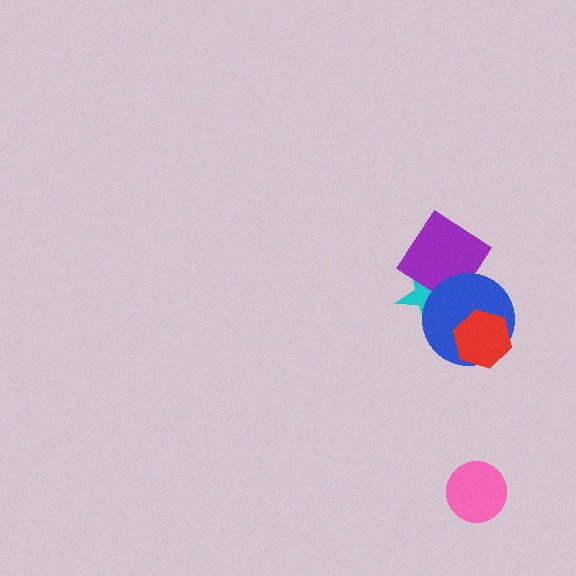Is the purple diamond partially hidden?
Yes, it is partially covered by another shape.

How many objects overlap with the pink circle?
0 objects overlap with the pink circle.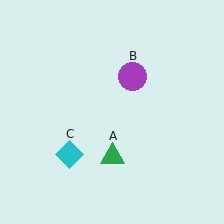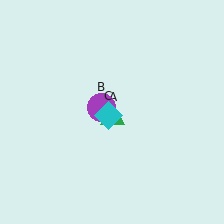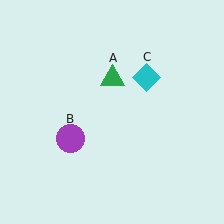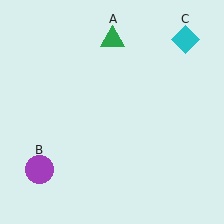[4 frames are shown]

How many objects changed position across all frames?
3 objects changed position: green triangle (object A), purple circle (object B), cyan diamond (object C).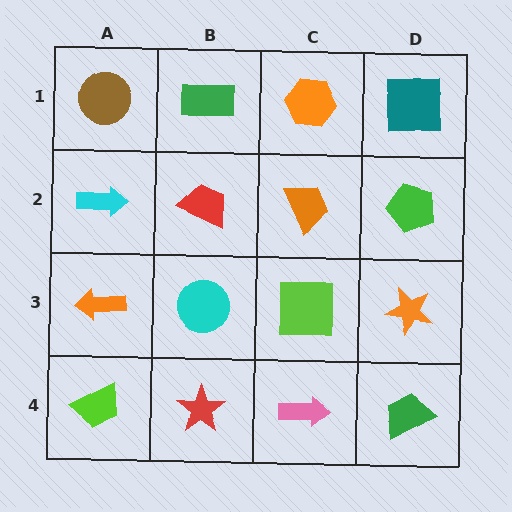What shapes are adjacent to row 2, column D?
A teal square (row 1, column D), an orange star (row 3, column D), an orange trapezoid (row 2, column C).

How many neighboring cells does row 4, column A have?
2.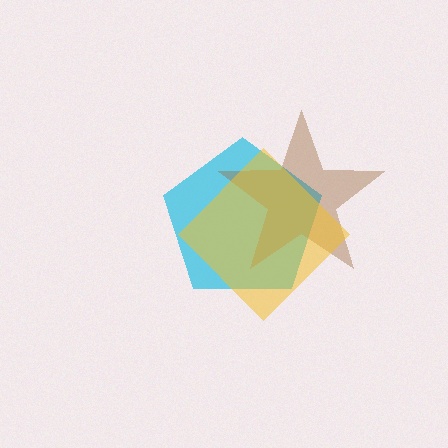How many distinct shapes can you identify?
There are 3 distinct shapes: a cyan pentagon, a brown star, a yellow diamond.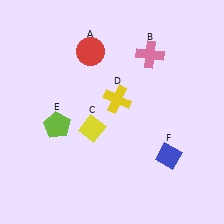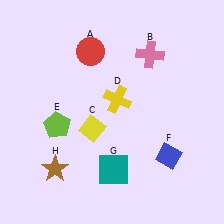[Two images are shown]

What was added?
A teal square (G), a brown star (H) were added in Image 2.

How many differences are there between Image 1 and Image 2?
There are 2 differences between the two images.